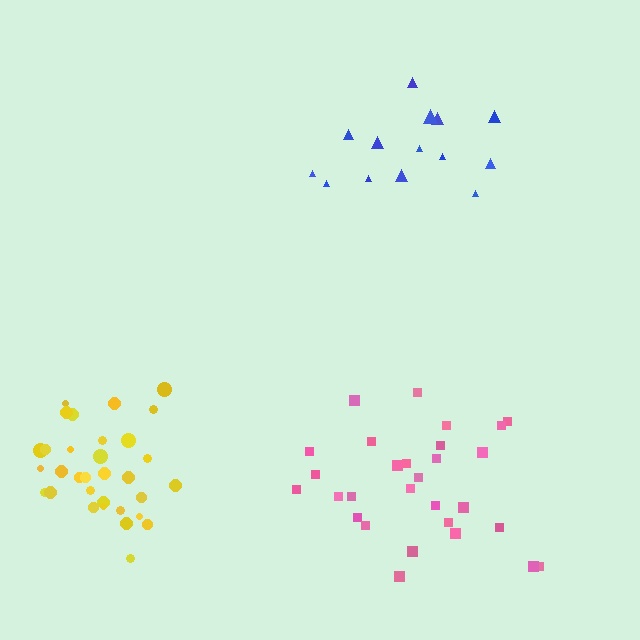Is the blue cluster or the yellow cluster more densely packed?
Yellow.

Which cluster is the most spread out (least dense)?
Blue.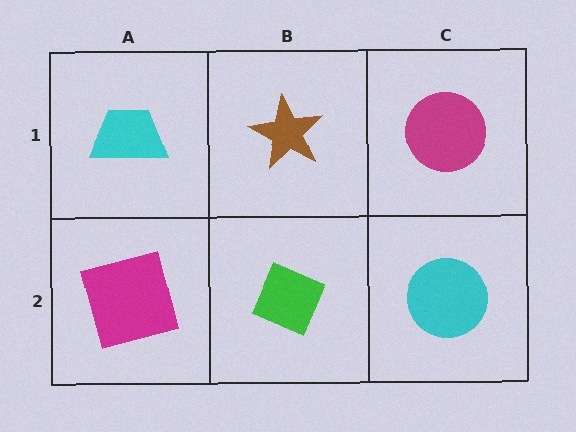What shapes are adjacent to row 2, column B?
A brown star (row 1, column B), a magenta square (row 2, column A), a cyan circle (row 2, column C).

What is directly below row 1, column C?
A cyan circle.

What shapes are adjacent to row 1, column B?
A green diamond (row 2, column B), a cyan trapezoid (row 1, column A), a magenta circle (row 1, column C).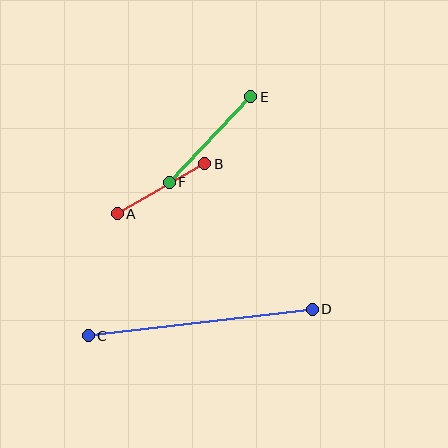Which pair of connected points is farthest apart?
Points C and D are farthest apart.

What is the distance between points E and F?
The distance is approximately 118 pixels.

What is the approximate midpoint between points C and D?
The midpoint is at approximately (200, 323) pixels.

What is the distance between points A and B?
The distance is approximately 101 pixels.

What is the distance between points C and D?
The distance is approximately 226 pixels.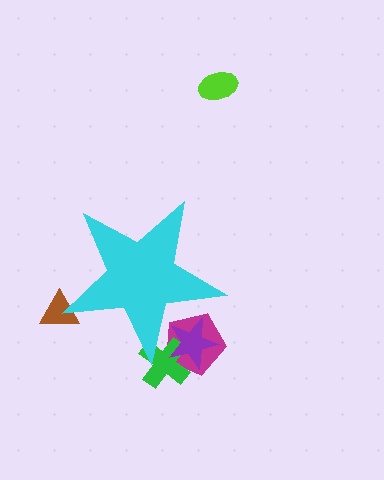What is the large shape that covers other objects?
A cyan star.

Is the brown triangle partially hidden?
Yes, the brown triangle is partially hidden behind the cyan star.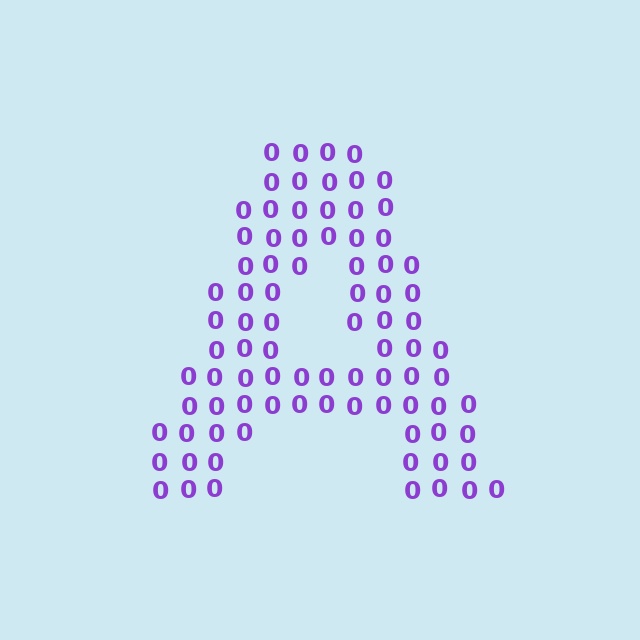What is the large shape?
The large shape is the letter A.